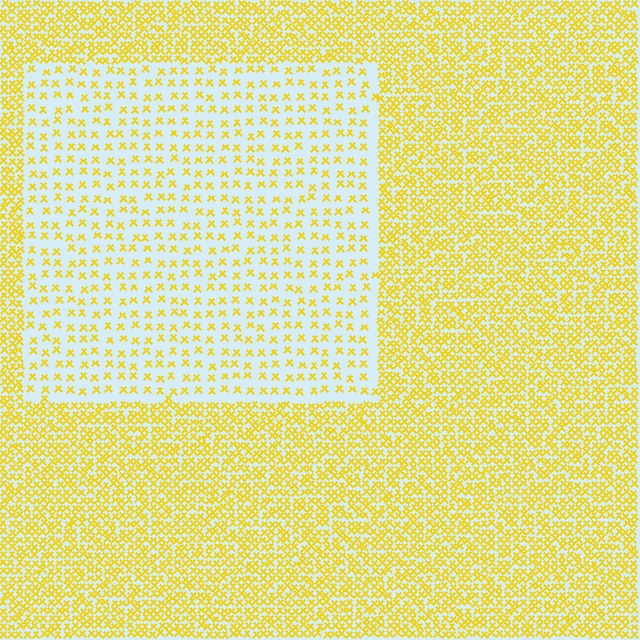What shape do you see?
I see a rectangle.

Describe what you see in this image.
The image contains small yellow elements arranged at two different densities. A rectangle-shaped region is visible where the elements are less densely packed than the surrounding area.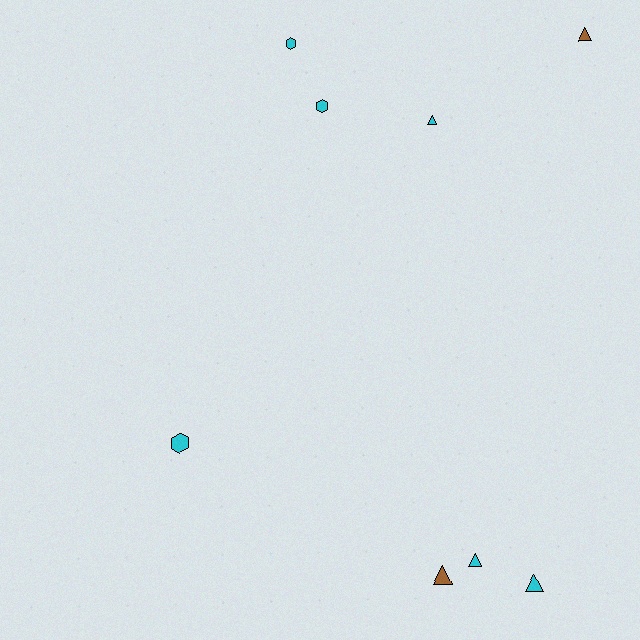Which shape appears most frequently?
Triangle, with 5 objects.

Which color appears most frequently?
Cyan, with 6 objects.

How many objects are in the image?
There are 8 objects.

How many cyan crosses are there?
There are no cyan crosses.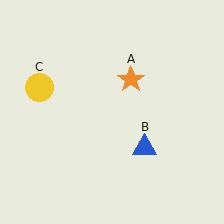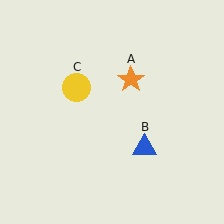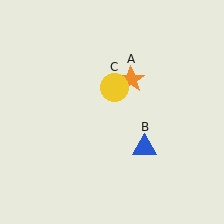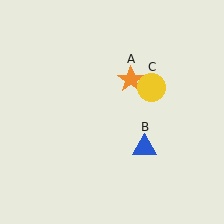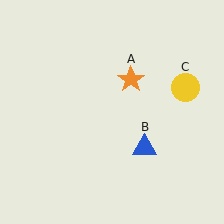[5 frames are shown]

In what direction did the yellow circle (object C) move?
The yellow circle (object C) moved right.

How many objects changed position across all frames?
1 object changed position: yellow circle (object C).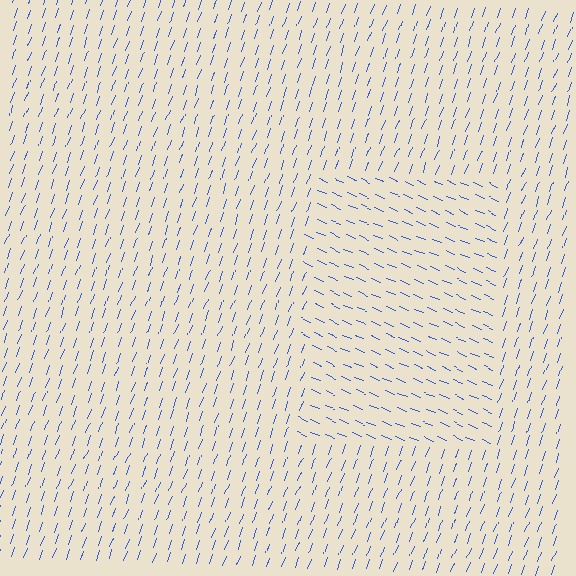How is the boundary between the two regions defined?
The boundary is defined purely by a change in line orientation (approximately 87 degrees difference). All lines are the same color and thickness.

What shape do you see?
I see a rectangle.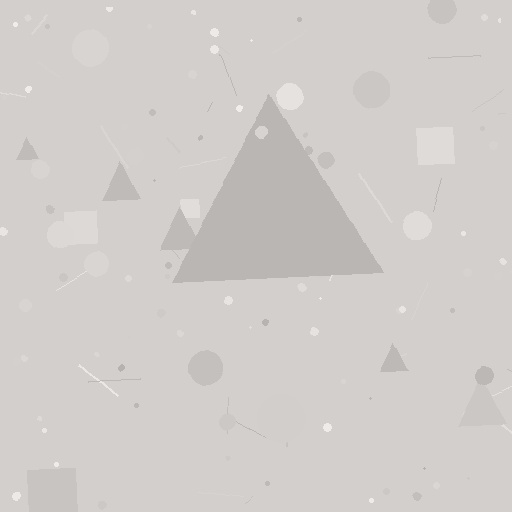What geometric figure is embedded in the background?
A triangle is embedded in the background.